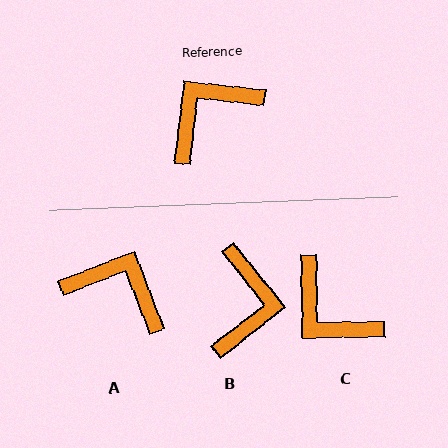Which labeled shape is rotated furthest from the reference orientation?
B, about 135 degrees away.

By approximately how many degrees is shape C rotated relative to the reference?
Approximately 97 degrees counter-clockwise.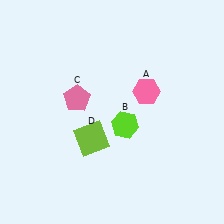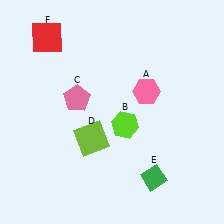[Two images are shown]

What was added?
A green diamond (E), a red square (F) were added in Image 2.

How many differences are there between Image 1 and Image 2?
There are 2 differences between the two images.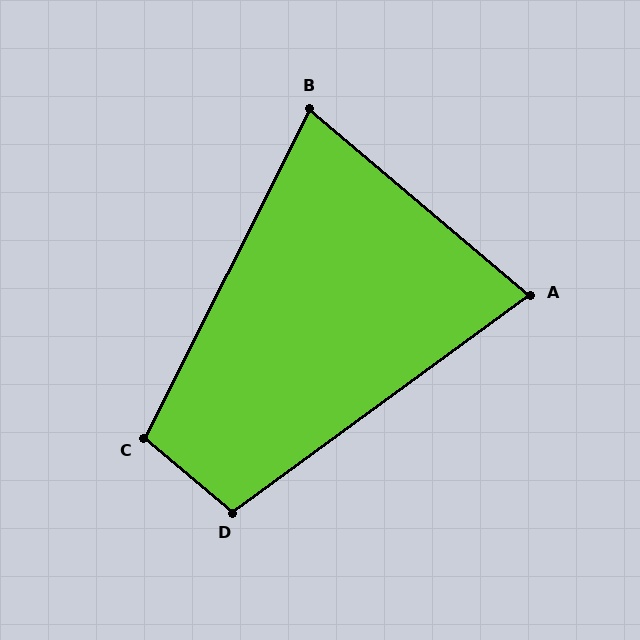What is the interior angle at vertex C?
Approximately 103 degrees (obtuse).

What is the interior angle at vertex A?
Approximately 77 degrees (acute).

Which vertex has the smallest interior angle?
B, at approximately 76 degrees.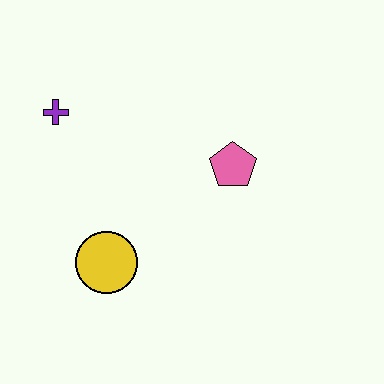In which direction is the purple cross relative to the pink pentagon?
The purple cross is to the left of the pink pentagon.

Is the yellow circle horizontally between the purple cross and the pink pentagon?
Yes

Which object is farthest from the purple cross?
The pink pentagon is farthest from the purple cross.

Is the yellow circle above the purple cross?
No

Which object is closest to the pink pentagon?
The yellow circle is closest to the pink pentagon.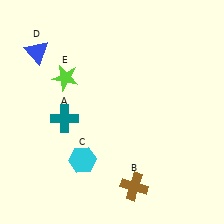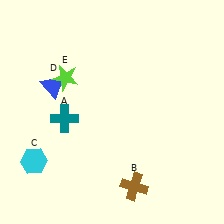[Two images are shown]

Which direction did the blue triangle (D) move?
The blue triangle (D) moved down.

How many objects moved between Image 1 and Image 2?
2 objects moved between the two images.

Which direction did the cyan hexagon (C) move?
The cyan hexagon (C) moved left.